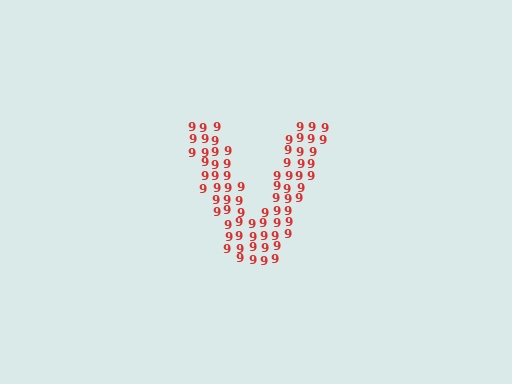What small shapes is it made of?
It is made of small digit 9's.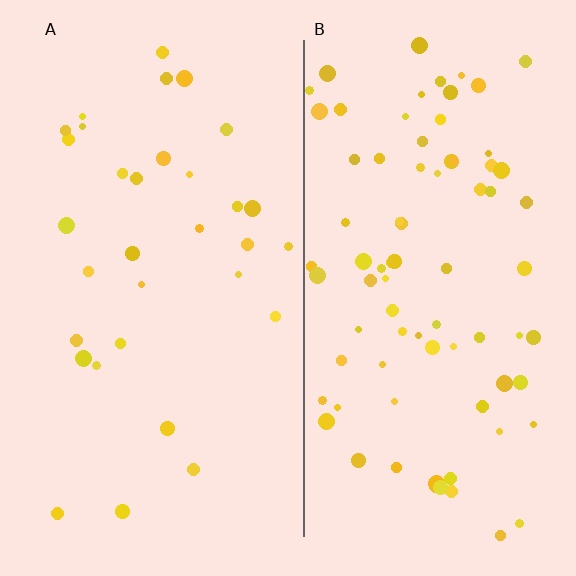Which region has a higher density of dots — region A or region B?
B (the right).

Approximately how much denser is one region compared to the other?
Approximately 2.5× — region B over region A.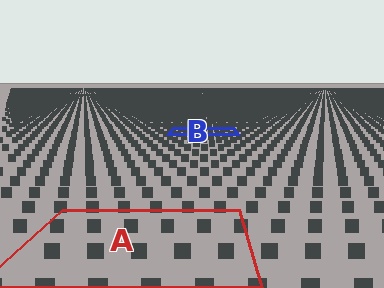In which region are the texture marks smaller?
The texture marks are smaller in region B, because it is farther away.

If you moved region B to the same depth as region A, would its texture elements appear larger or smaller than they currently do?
They would appear larger. At a closer depth, the same texture elements are projected at a bigger on-screen size.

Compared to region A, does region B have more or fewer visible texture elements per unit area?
Region B has more texture elements per unit area — they are packed more densely because it is farther away.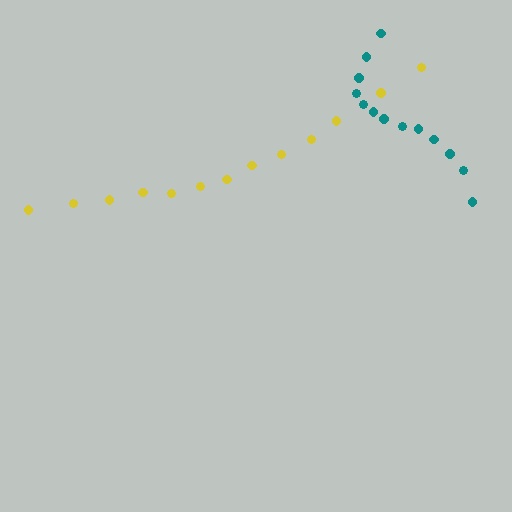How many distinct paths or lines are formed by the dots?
There are 2 distinct paths.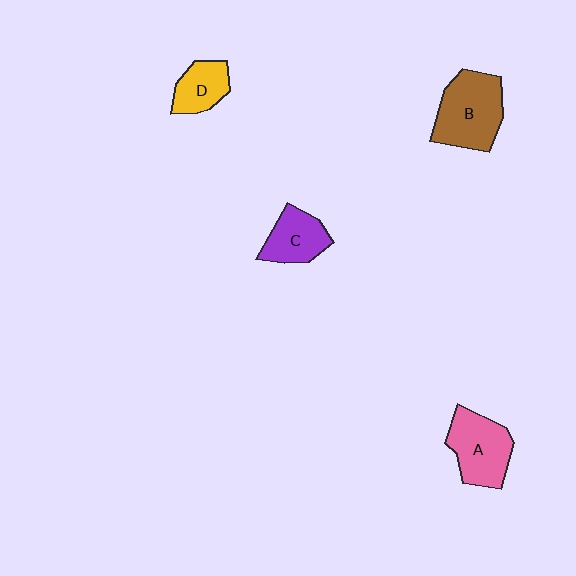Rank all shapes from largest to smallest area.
From largest to smallest: B (brown), A (pink), C (purple), D (yellow).